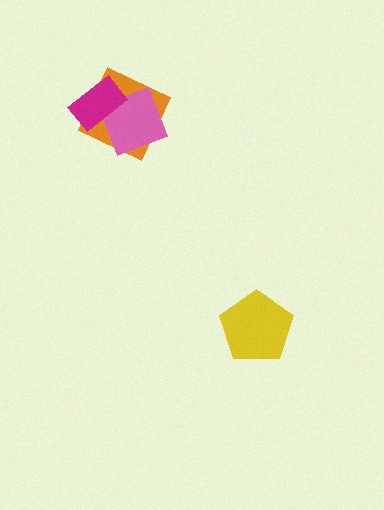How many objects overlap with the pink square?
2 objects overlap with the pink square.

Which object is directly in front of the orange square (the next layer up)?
The pink square is directly in front of the orange square.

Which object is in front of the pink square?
The magenta rectangle is in front of the pink square.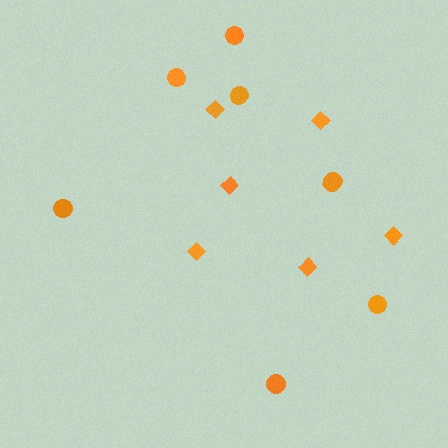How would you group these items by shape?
There are 2 groups: one group of circles (7) and one group of diamonds (6).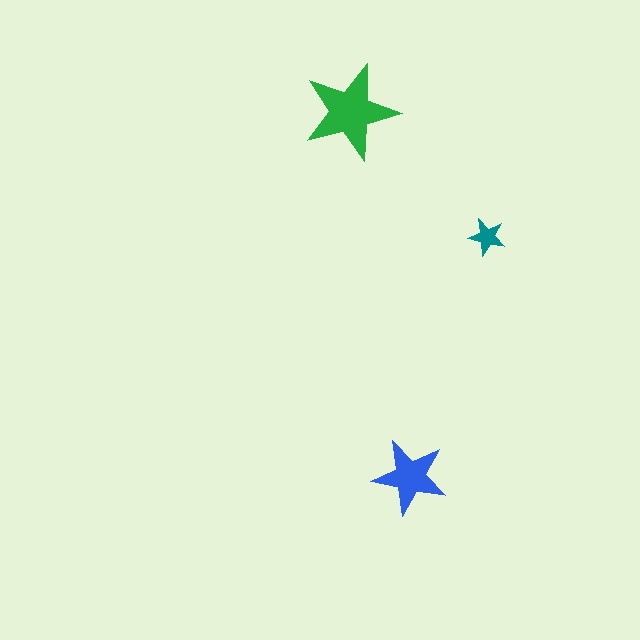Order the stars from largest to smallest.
the green one, the blue one, the teal one.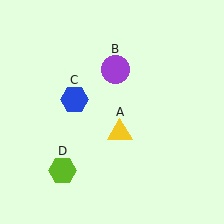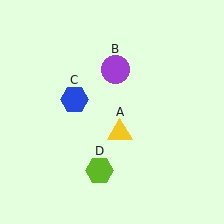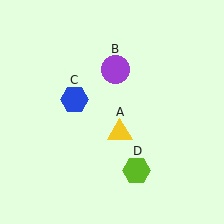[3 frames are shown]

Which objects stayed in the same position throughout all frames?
Yellow triangle (object A) and purple circle (object B) and blue hexagon (object C) remained stationary.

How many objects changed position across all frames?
1 object changed position: lime hexagon (object D).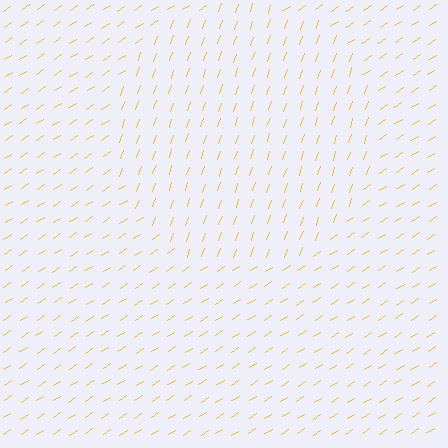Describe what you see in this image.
The image is filled with small yellow line segments. A circle region in the image has lines oriented differently from the surrounding lines, creating a visible texture boundary.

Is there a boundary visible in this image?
Yes, there is a texture boundary formed by a change in line orientation.